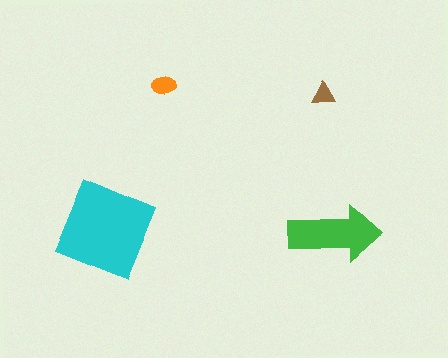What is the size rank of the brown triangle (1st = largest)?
4th.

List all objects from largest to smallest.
The cyan diamond, the green arrow, the orange ellipse, the brown triangle.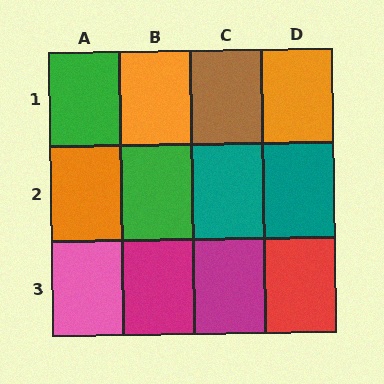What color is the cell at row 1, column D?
Orange.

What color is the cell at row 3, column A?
Pink.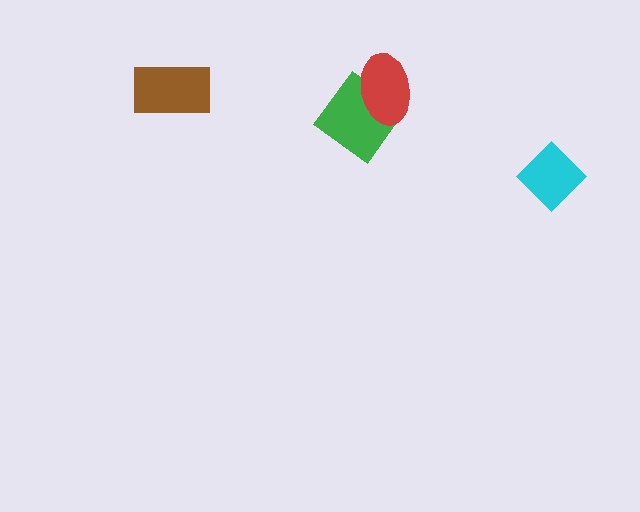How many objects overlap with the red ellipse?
1 object overlaps with the red ellipse.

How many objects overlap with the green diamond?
1 object overlaps with the green diamond.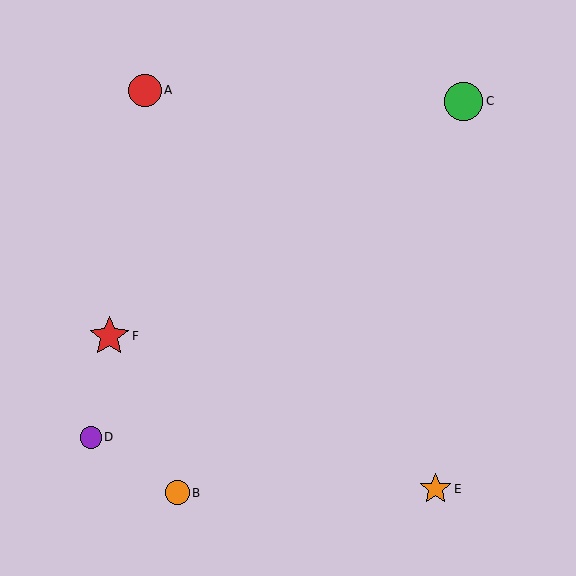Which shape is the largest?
The red star (labeled F) is the largest.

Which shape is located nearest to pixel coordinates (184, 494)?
The orange circle (labeled B) at (177, 493) is nearest to that location.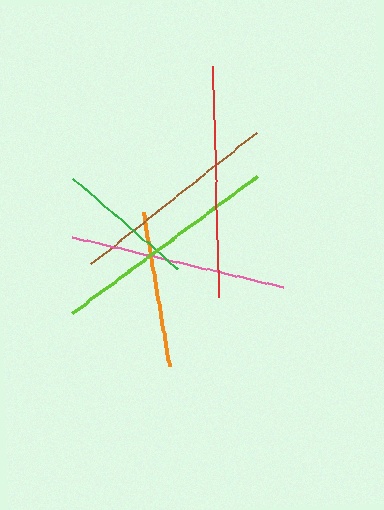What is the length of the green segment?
The green segment is approximately 139 pixels long.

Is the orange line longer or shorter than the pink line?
The pink line is longer than the orange line.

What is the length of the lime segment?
The lime segment is approximately 230 pixels long.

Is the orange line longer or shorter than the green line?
The orange line is longer than the green line.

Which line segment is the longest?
The red line is the longest at approximately 231 pixels.